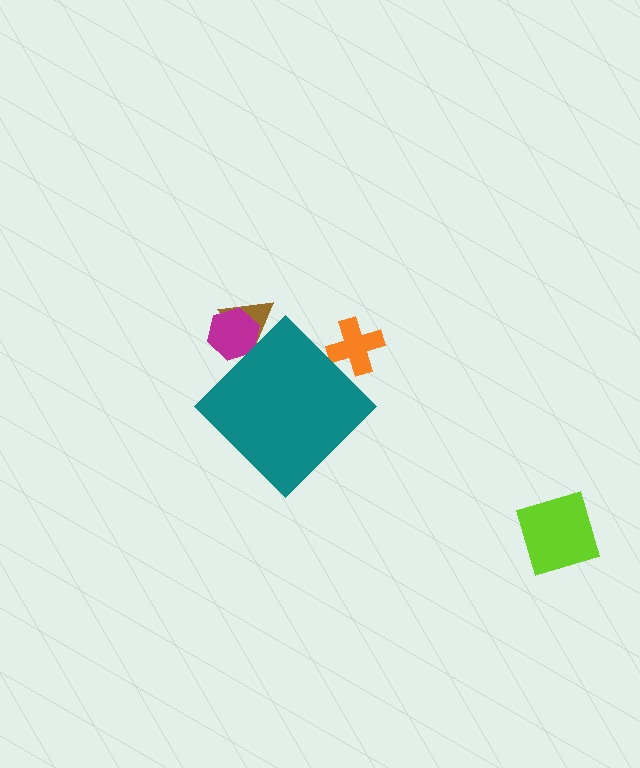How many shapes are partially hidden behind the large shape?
3 shapes are partially hidden.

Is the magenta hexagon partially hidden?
Yes, the magenta hexagon is partially hidden behind the teal diamond.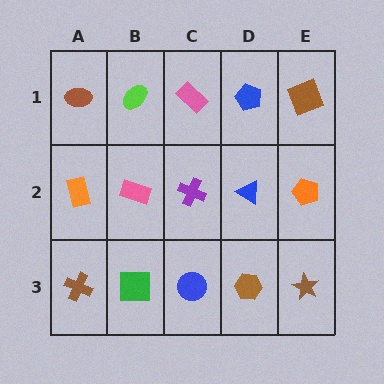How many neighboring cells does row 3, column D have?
3.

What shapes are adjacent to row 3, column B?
A pink rectangle (row 2, column B), a brown cross (row 3, column A), a blue circle (row 3, column C).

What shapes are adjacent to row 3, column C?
A purple cross (row 2, column C), a green square (row 3, column B), a brown hexagon (row 3, column D).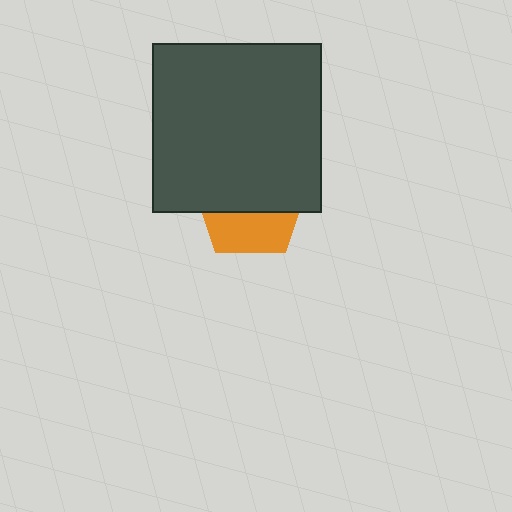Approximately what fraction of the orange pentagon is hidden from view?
Roughly 61% of the orange pentagon is hidden behind the dark gray square.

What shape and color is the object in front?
The object in front is a dark gray square.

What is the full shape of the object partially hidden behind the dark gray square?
The partially hidden object is an orange pentagon.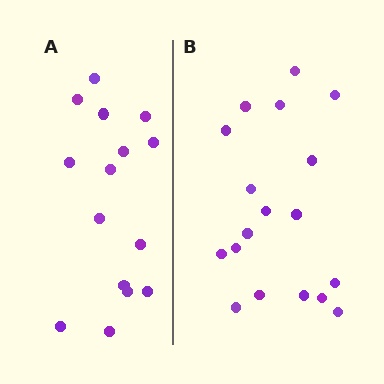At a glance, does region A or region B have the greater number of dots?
Region B (the right region) has more dots.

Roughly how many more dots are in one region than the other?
Region B has just a few more — roughly 2 or 3 more dots than region A.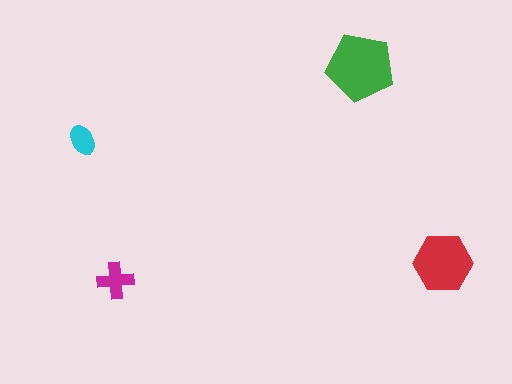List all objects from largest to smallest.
The green pentagon, the red hexagon, the magenta cross, the cyan ellipse.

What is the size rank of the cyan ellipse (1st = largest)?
4th.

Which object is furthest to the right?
The red hexagon is rightmost.